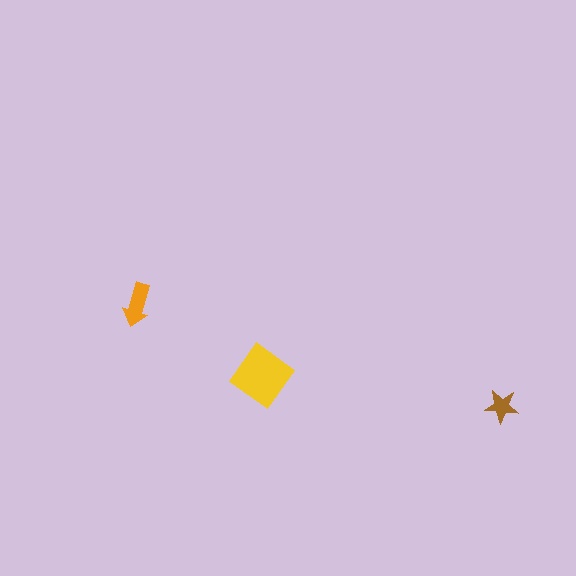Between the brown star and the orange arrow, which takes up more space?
The orange arrow.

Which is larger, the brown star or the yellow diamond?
The yellow diamond.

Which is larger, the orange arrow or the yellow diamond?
The yellow diamond.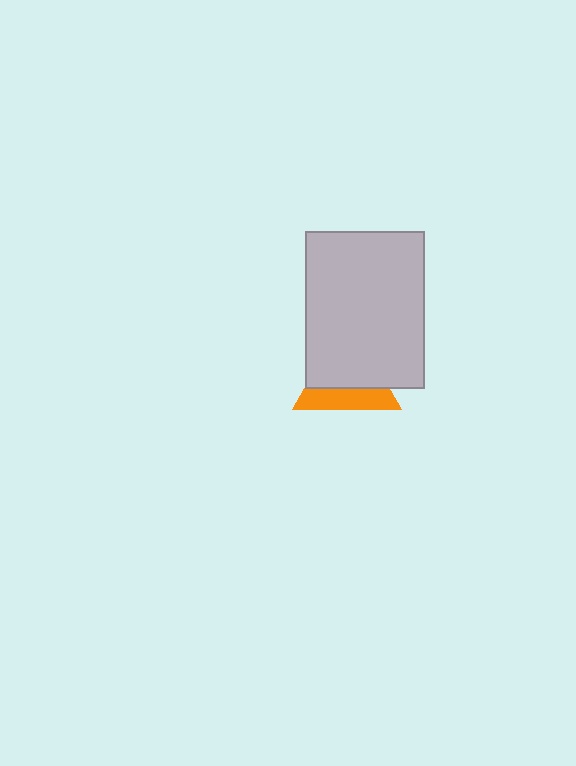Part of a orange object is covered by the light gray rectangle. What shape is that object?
It is a triangle.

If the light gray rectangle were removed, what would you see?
You would see the complete orange triangle.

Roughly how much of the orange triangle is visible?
A small part of it is visible (roughly 37%).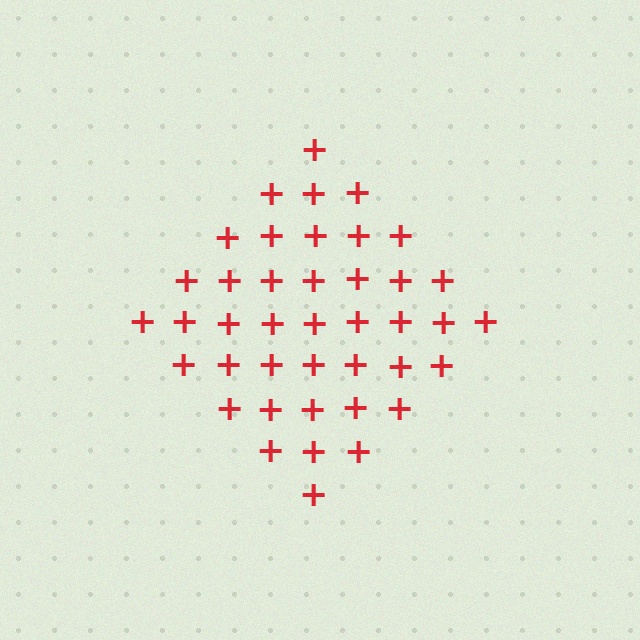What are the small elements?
The small elements are plus signs.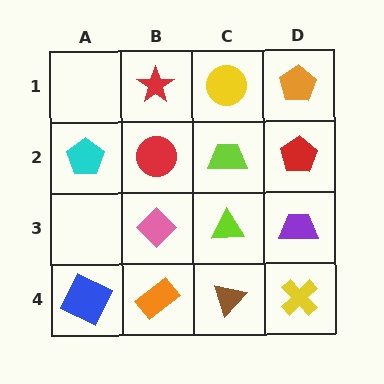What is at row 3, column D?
A purple trapezoid.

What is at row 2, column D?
A red pentagon.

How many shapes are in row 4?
4 shapes.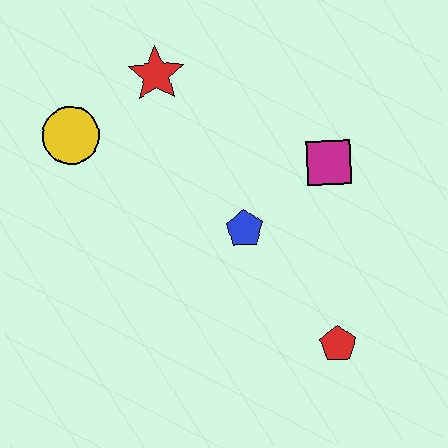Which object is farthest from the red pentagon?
The yellow circle is farthest from the red pentagon.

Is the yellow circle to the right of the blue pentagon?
No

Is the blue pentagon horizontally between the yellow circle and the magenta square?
Yes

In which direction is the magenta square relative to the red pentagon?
The magenta square is above the red pentagon.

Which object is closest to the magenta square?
The blue pentagon is closest to the magenta square.